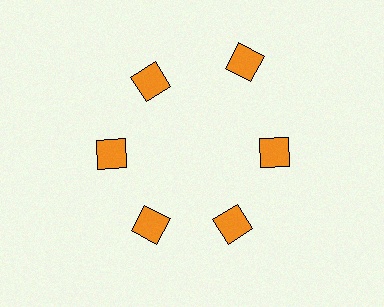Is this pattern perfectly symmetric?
No. The 6 orange squares are arranged in a ring, but one element near the 1 o'clock position is pushed outward from the center, breaking the 6-fold rotational symmetry.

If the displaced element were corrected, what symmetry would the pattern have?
It would have 6-fold rotational symmetry — the pattern would map onto itself every 60 degrees.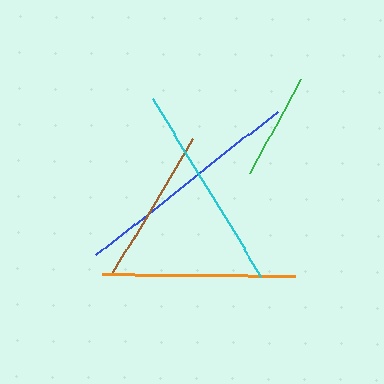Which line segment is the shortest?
The green line is the shortest at approximately 106 pixels.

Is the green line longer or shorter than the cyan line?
The cyan line is longer than the green line.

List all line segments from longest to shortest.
From longest to shortest: blue, cyan, orange, brown, green.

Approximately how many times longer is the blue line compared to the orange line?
The blue line is approximately 1.2 times the length of the orange line.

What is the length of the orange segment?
The orange segment is approximately 193 pixels long.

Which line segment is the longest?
The blue line is the longest at approximately 231 pixels.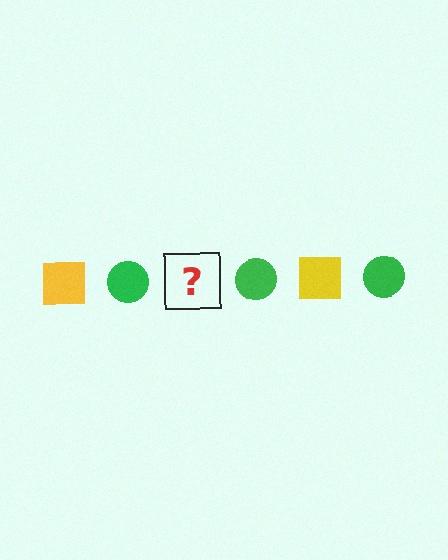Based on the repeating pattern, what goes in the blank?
The blank should be a yellow square.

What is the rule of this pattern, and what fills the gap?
The rule is that the pattern alternates between yellow square and green circle. The gap should be filled with a yellow square.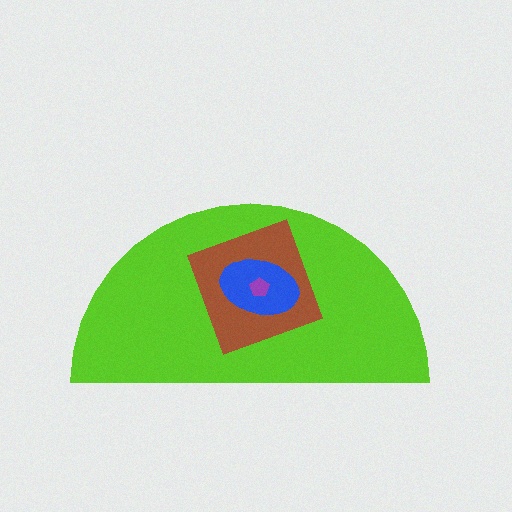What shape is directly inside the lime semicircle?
The brown diamond.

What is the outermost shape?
The lime semicircle.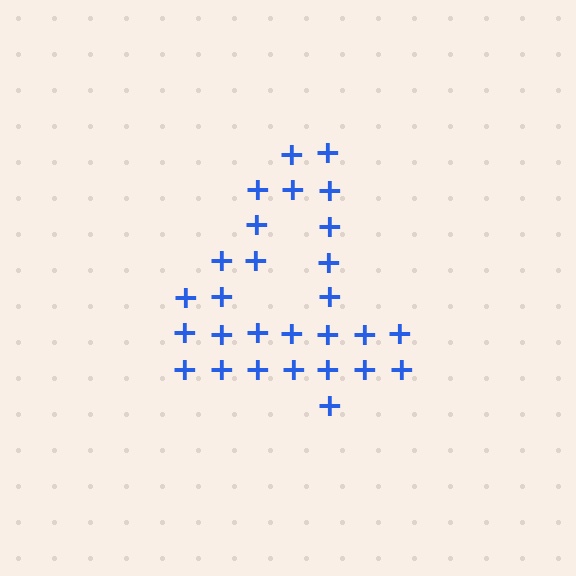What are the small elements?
The small elements are plus signs.